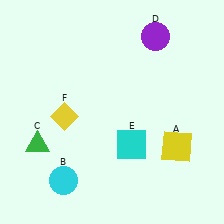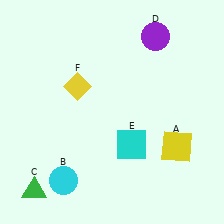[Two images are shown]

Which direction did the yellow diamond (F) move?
The yellow diamond (F) moved up.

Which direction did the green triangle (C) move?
The green triangle (C) moved down.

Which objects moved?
The objects that moved are: the green triangle (C), the yellow diamond (F).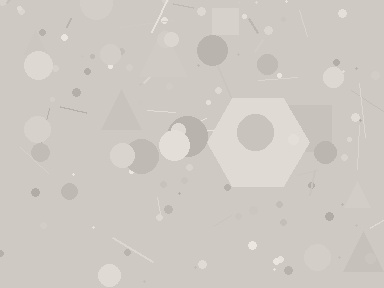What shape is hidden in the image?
A hexagon is hidden in the image.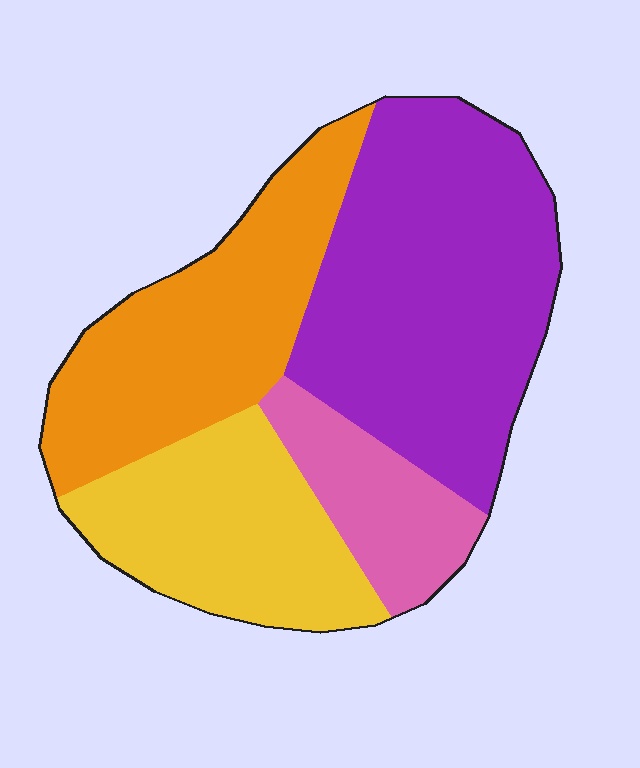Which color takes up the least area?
Pink, at roughly 10%.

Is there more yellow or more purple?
Purple.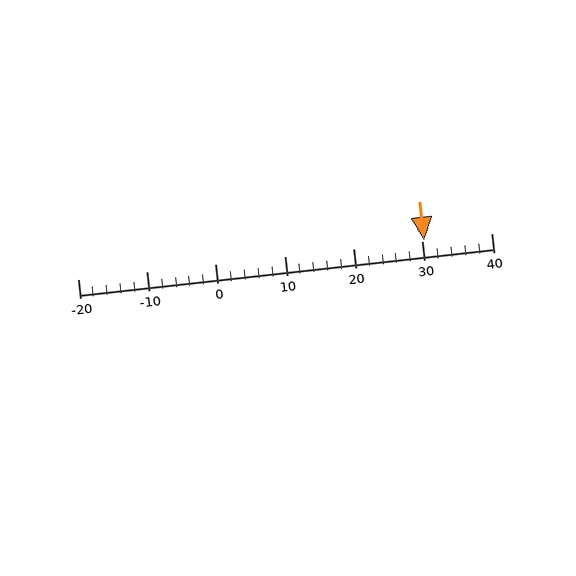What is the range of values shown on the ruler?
The ruler shows values from -20 to 40.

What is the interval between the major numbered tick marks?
The major tick marks are spaced 10 units apart.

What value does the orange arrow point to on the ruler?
The orange arrow points to approximately 30.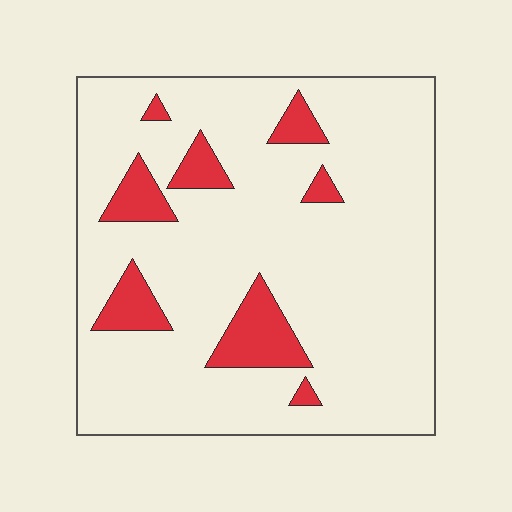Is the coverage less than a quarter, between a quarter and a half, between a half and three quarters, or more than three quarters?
Less than a quarter.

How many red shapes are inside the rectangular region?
8.